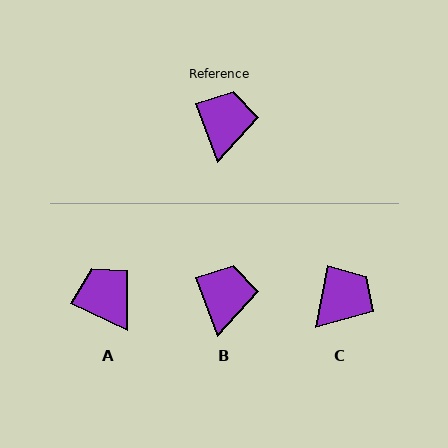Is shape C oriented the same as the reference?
No, it is off by about 32 degrees.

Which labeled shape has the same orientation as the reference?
B.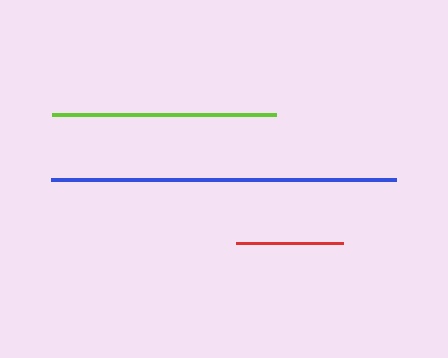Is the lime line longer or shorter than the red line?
The lime line is longer than the red line.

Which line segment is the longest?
The blue line is the longest at approximately 344 pixels.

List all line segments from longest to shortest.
From longest to shortest: blue, lime, red.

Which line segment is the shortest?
The red line is the shortest at approximately 107 pixels.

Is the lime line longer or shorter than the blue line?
The blue line is longer than the lime line.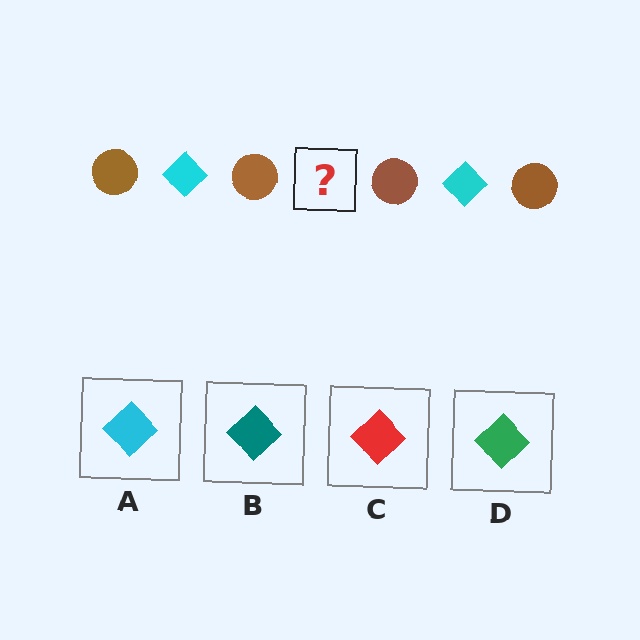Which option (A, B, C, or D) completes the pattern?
A.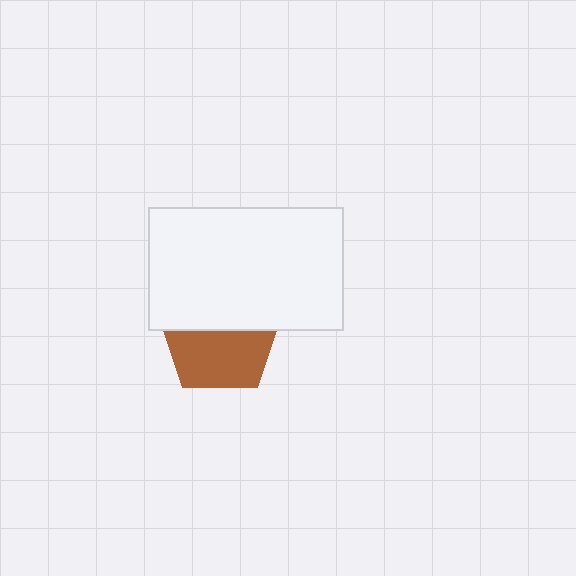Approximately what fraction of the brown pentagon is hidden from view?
Roughly 47% of the brown pentagon is hidden behind the white rectangle.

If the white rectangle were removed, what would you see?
You would see the complete brown pentagon.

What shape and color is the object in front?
The object in front is a white rectangle.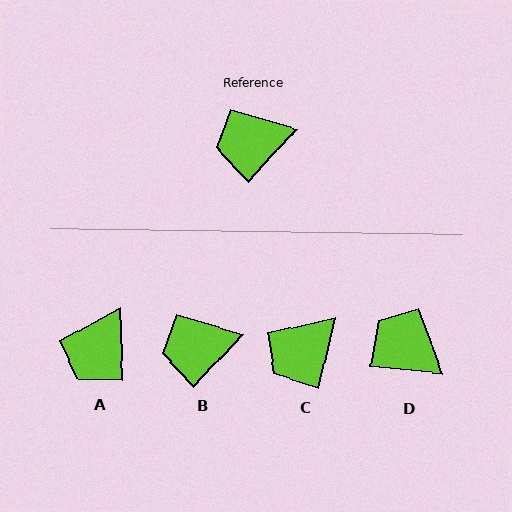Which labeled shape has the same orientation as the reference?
B.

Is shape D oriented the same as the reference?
No, it is off by about 53 degrees.